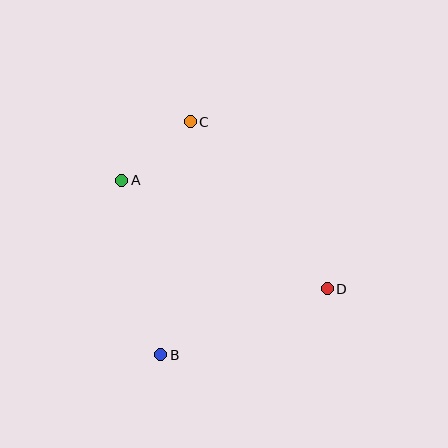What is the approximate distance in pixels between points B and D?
The distance between B and D is approximately 179 pixels.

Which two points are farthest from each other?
Points B and C are farthest from each other.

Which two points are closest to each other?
Points A and C are closest to each other.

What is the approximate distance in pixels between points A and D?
The distance between A and D is approximately 232 pixels.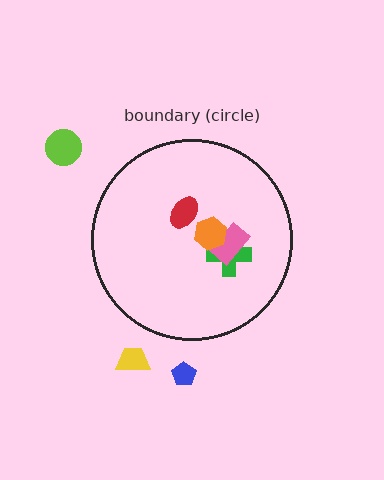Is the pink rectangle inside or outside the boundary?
Inside.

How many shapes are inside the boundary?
4 inside, 3 outside.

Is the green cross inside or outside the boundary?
Inside.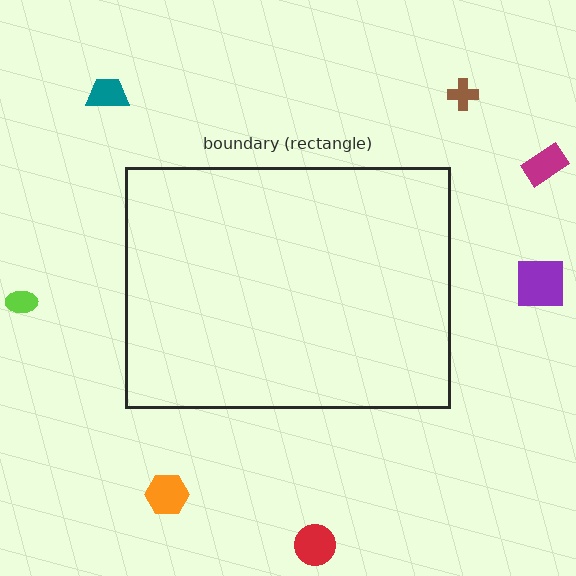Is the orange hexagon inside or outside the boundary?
Outside.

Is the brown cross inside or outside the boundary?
Outside.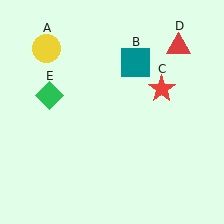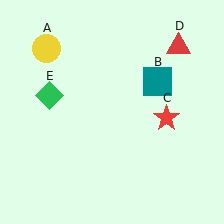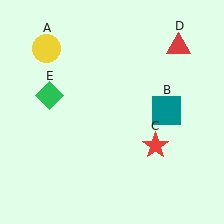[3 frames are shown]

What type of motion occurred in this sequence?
The teal square (object B), red star (object C) rotated clockwise around the center of the scene.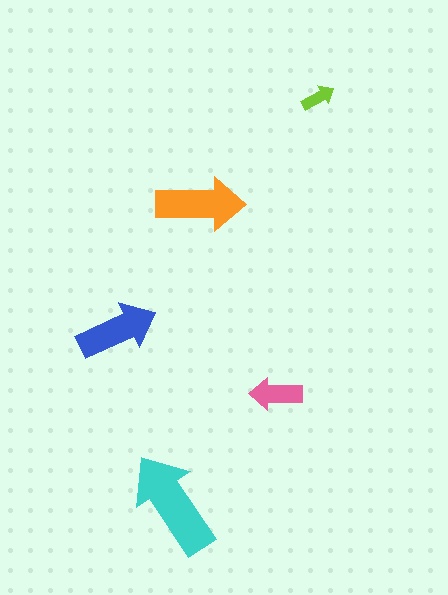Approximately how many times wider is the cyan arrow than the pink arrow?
About 2 times wider.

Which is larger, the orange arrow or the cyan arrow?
The cyan one.